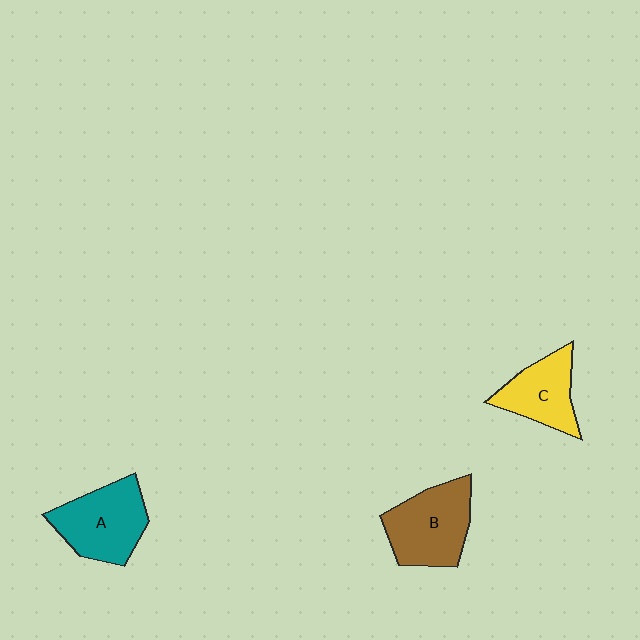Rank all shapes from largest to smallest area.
From largest to smallest: B (brown), A (teal), C (yellow).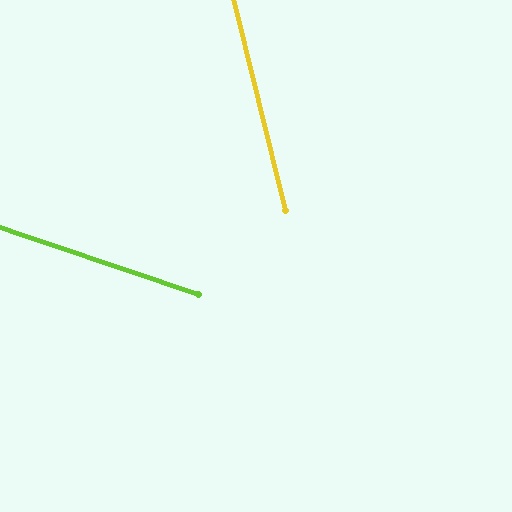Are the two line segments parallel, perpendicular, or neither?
Neither parallel nor perpendicular — they differ by about 57°.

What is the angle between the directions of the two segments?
Approximately 57 degrees.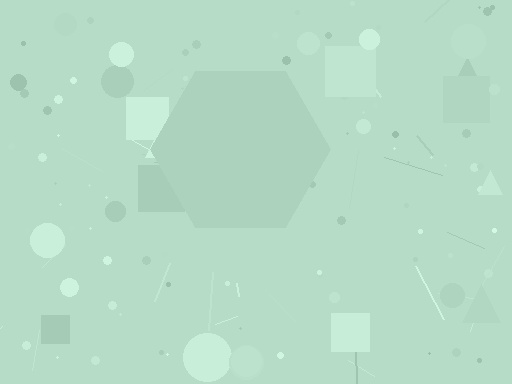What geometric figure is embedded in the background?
A hexagon is embedded in the background.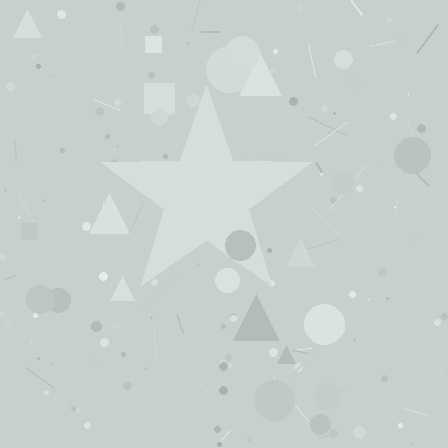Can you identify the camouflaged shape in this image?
The camouflaged shape is a star.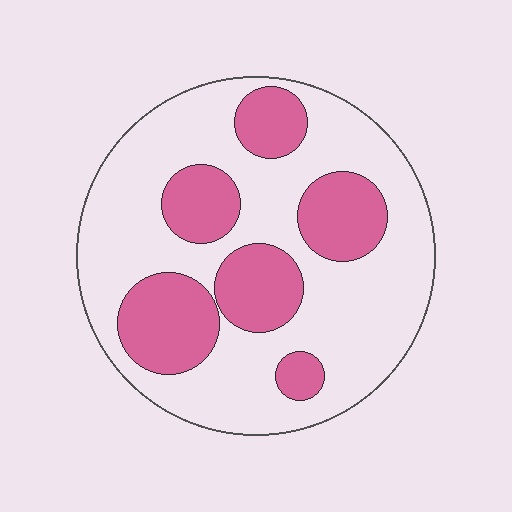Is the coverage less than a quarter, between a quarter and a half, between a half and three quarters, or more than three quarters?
Between a quarter and a half.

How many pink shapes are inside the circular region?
6.